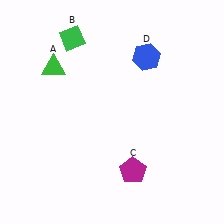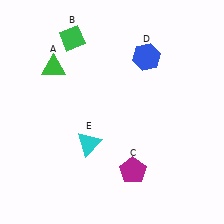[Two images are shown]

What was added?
A cyan triangle (E) was added in Image 2.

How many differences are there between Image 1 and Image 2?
There is 1 difference between the two images.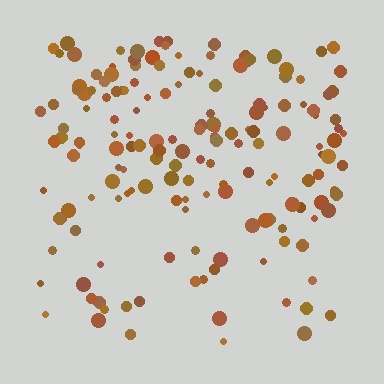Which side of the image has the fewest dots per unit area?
The bottom.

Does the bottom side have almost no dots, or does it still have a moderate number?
Still a moderate number, just noticeably fewer than the top.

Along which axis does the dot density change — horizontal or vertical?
Vertical.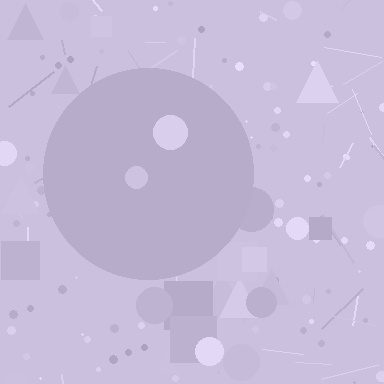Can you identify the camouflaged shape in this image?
The camouflaged shape is a circle.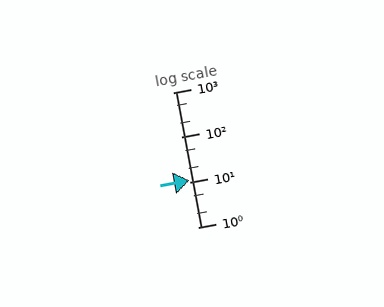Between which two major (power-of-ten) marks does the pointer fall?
The pointer is between 10 and 100.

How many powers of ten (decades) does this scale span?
The scale spans 3 decades, from 1 to 1000.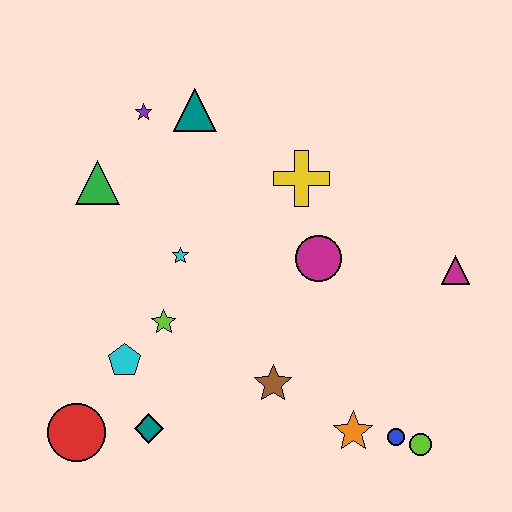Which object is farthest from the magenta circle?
The red circle is farthest from the magenta circle.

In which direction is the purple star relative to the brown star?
The purple star is above the brown star.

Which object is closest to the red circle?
The teal diamond is closest to the red circle.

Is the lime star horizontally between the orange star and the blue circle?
No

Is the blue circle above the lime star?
No